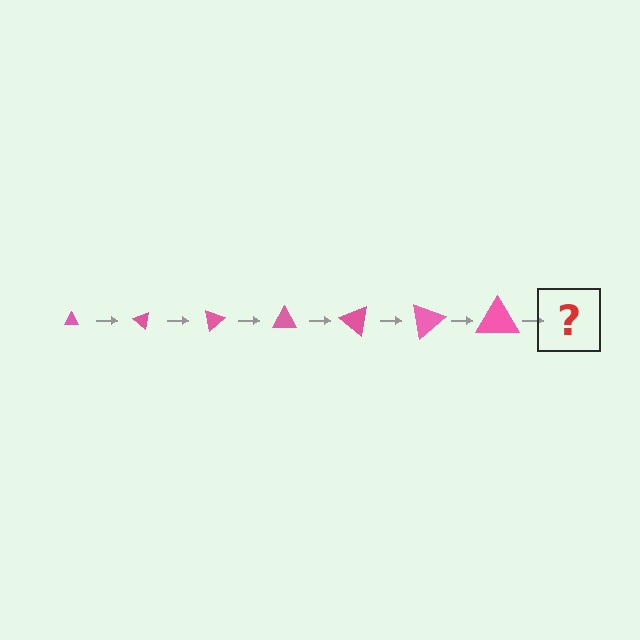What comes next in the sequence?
The next element should be a triangle, larger than the previous one and rotated 280 degrees from the start.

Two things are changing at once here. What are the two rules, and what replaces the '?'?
The two rules are that the triangle grows larger each step and it rotates 40 degrees each step. The '?' should be a triangle, larger than the previous one and rotated 280 degrees from the start.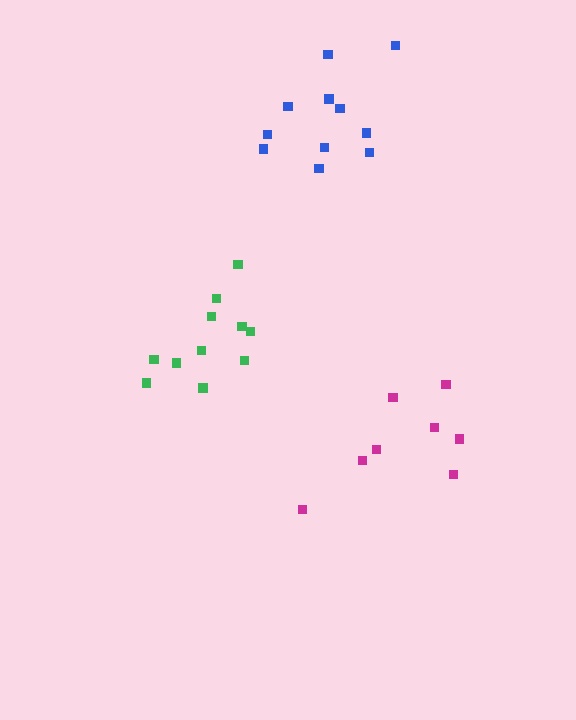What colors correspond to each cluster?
The clusters are colored: blue, green, magenta.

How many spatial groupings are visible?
There are 3 spatial groupings.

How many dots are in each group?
Group 1: 11 dots, Group 2: 11 dots, Group 3: 8 dots (30 total).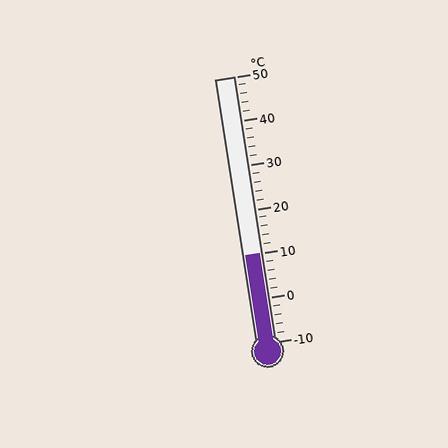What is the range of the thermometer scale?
The thermometer scale ranges from -10°C to 50°C.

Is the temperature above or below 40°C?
The temperature is below 40°C.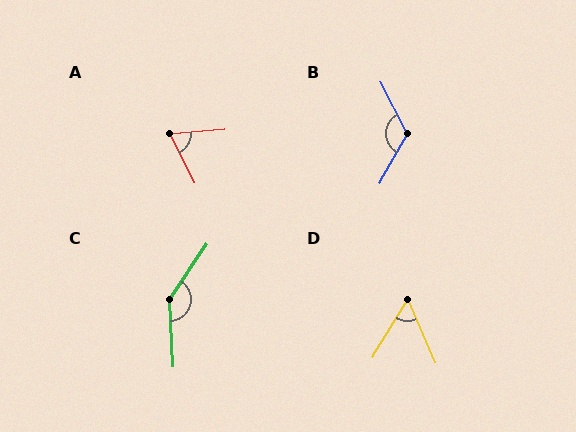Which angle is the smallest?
D, at approximately 55 degrees.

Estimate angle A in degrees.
Approximately 68 degrees.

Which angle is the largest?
C, at approximately 143 degrees.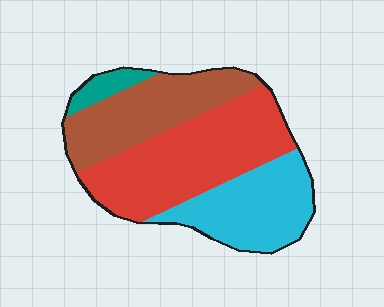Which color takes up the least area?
Teal, at roughly 5%.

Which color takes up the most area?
Red, at roughly 40%.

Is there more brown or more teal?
Brown.